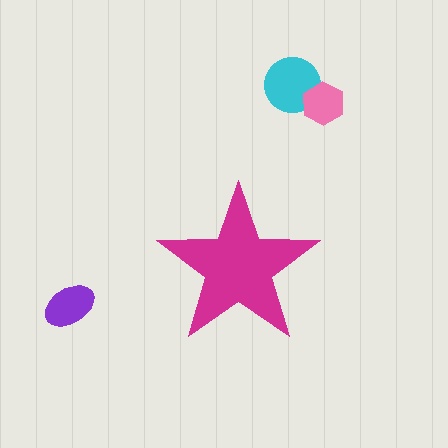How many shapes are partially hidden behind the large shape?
0 shapes are partially hidden.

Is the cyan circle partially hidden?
No, the cyan circle is fully visible.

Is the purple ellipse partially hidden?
No, the purple ellipse is fully visible.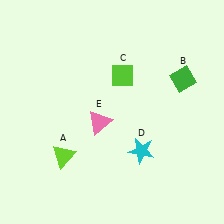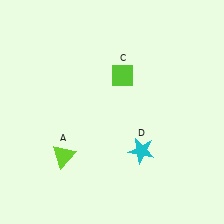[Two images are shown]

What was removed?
The pink triangle (E), the green diamond (B) were removed in Image 2.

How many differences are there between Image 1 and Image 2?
There are 2 differences between the two images.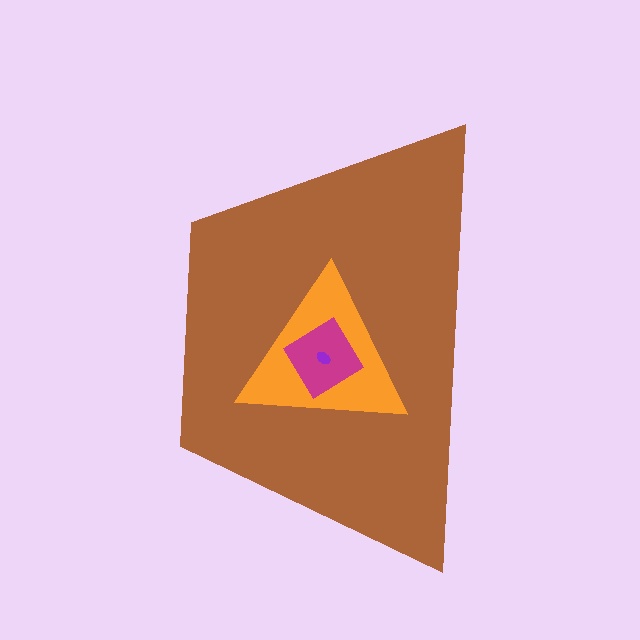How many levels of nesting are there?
4.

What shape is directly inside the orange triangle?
The magenta diamond.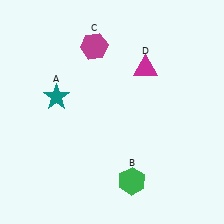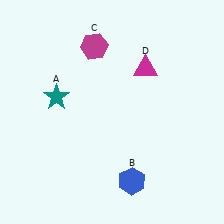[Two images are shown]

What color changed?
The hexagon (B) changed from green in Image 1 to blue in Image 2.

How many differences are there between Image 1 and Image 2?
There is 1 difference between the two images.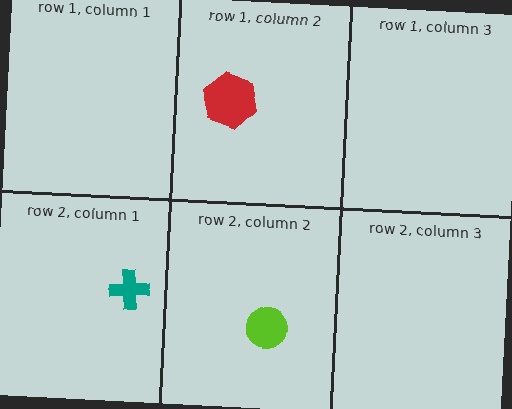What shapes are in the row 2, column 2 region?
The lime circle.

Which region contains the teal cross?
The row 2, column 1 region.